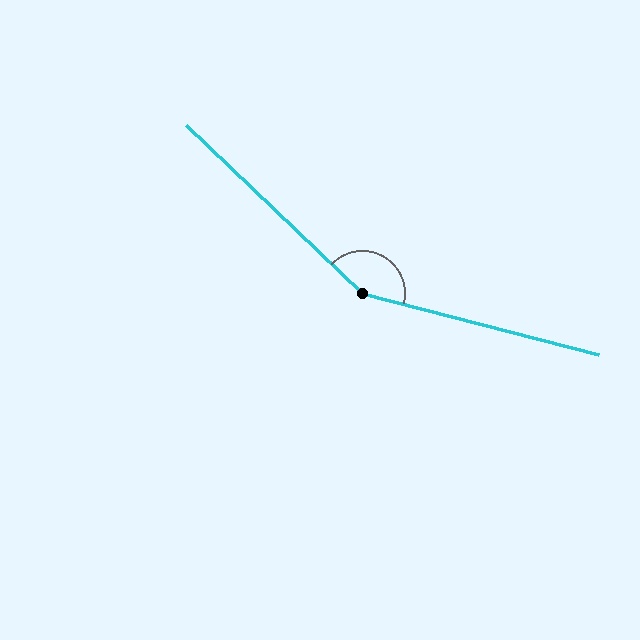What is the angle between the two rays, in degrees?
Approximately 151 degrees.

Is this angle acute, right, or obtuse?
It is obtuse.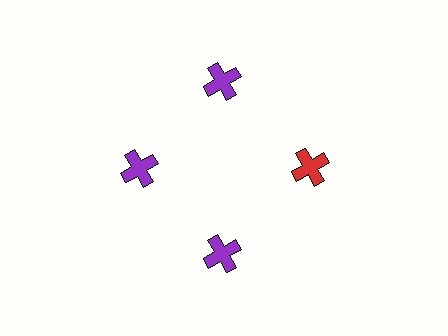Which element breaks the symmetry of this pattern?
The red cross at roughly the 3 o'clock position breaks the symmetry. All other shapes are purple crosses.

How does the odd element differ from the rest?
It has a different color: red instead of purple.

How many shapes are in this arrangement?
There are 4 shapes arranged in a ring pattern.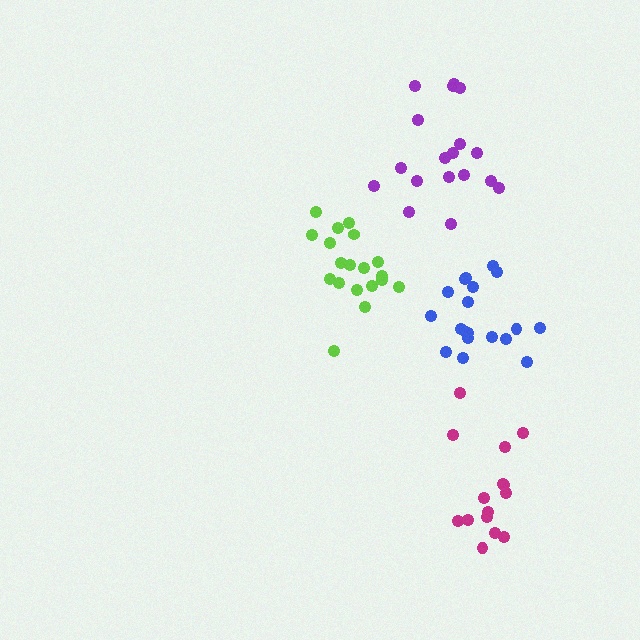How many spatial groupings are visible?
There are 4 spatial groupings.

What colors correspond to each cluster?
The clusters are colored: lime, magenta, purple, blue.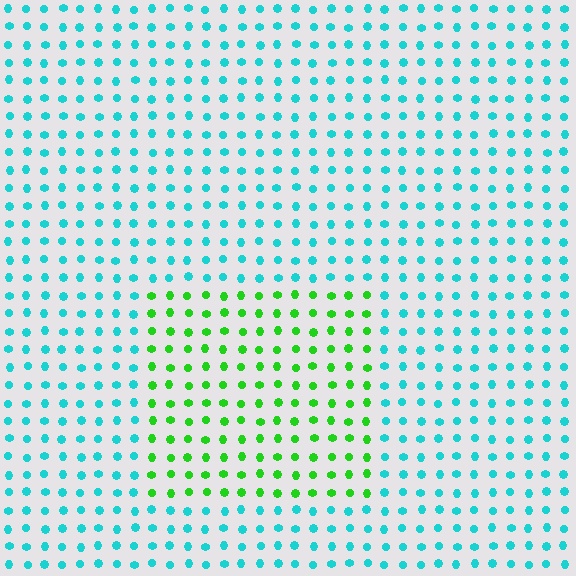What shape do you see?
I see a rectangle.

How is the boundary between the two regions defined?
The boundary is defined purely by a slight shift in hue (about 61 degrees). Spacing, size, and orientation are identical on both sides.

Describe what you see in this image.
The image is filled with small cyan elements in a uniform arrangement. A rectangle-shaped region is visible where the elements are tinted to a slightly different hue, forming a subtle color boundary.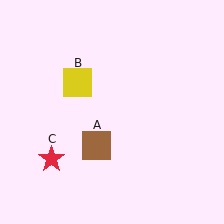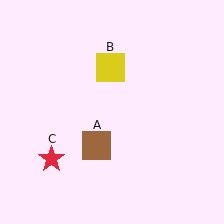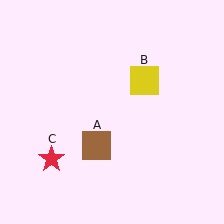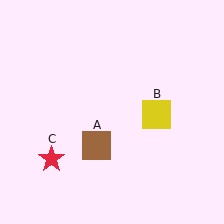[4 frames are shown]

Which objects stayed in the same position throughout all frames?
Brown square (object A) and red star (object C) remained stationary.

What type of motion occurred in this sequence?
The yellow square (object B) rotated clockwise around the center of the scene.